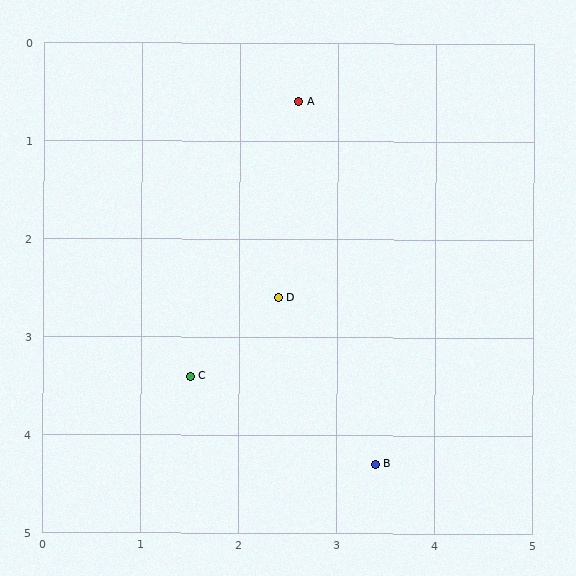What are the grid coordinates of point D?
Point D is at approximately (2.4, 2.6).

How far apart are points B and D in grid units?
Points B and D are about 2.0 grid units apart.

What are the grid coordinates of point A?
Point A is at approximately (2.6, 0.6).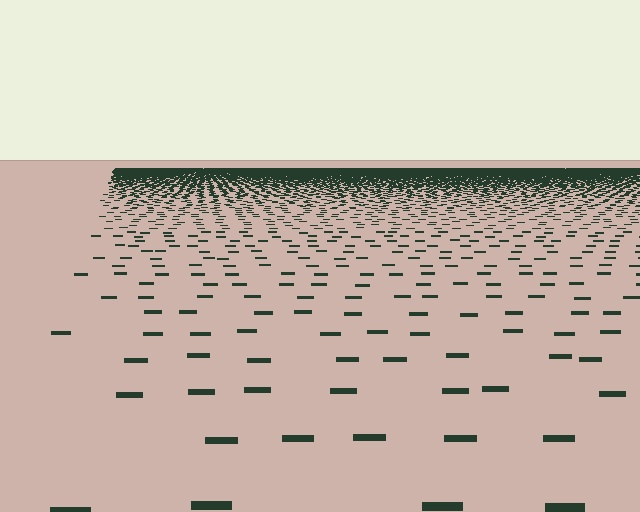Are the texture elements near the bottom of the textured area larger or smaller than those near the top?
Larger. Near the bottom, elements are closer to the viewer and appear at a bigger on-screen size.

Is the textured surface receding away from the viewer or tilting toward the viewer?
The surface is receding away from the viewer. Texture elements get smaller and denser toward the top.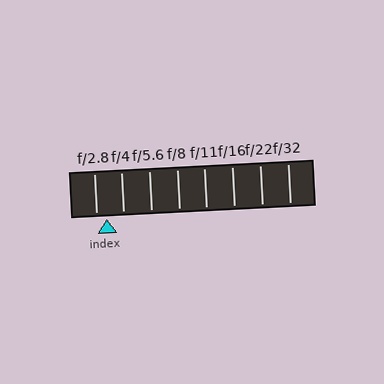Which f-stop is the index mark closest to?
The index mark is closest to f/2.8.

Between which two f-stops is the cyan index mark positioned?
The index mark is between f/2.8 and f/4.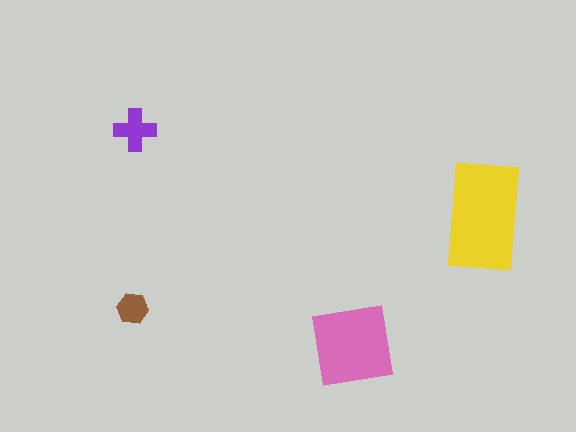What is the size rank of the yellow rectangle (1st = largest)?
1st.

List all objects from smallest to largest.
The brown hexagon, the purple cross, the pink square, the yellow rectangle.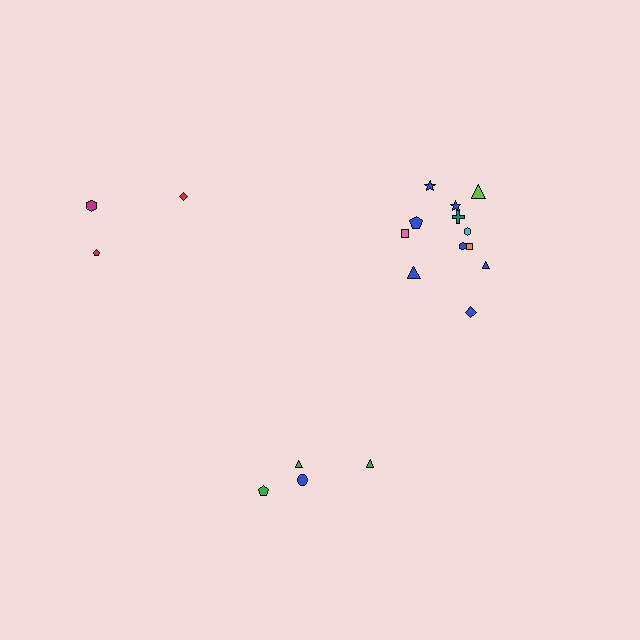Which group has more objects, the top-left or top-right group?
The top-right group.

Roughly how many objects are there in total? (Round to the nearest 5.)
Roughly 20 objects in total.